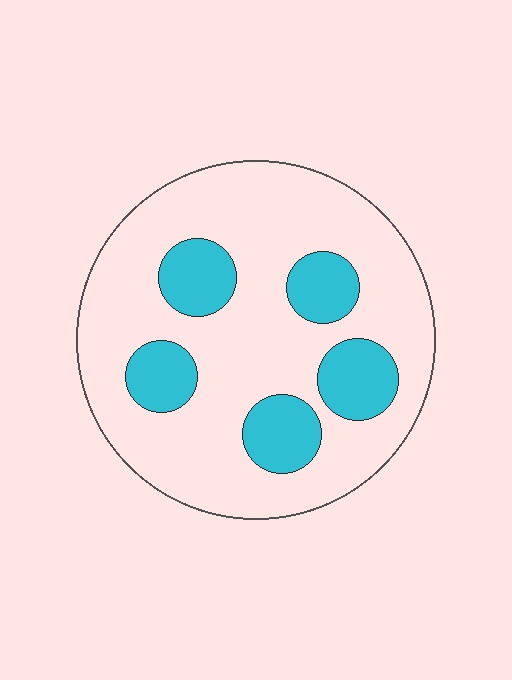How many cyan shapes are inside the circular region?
5.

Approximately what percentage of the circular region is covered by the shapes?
Approximately 25%.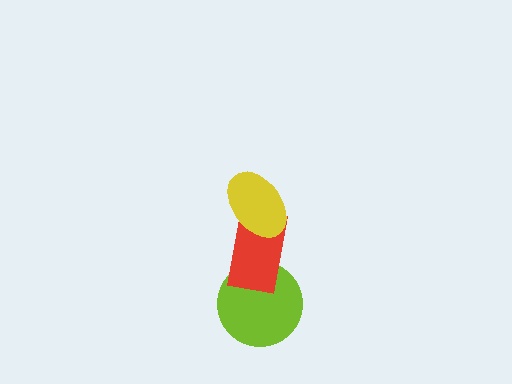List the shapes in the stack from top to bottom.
From top to bottom: the yellow ellipse, the red rectangle, the lime circle.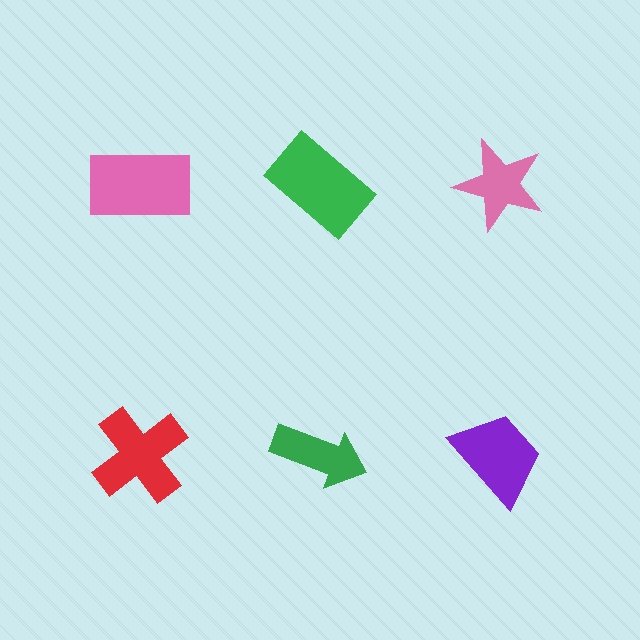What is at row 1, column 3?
A pink star.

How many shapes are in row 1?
3 shapes.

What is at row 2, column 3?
A purple trapezoid.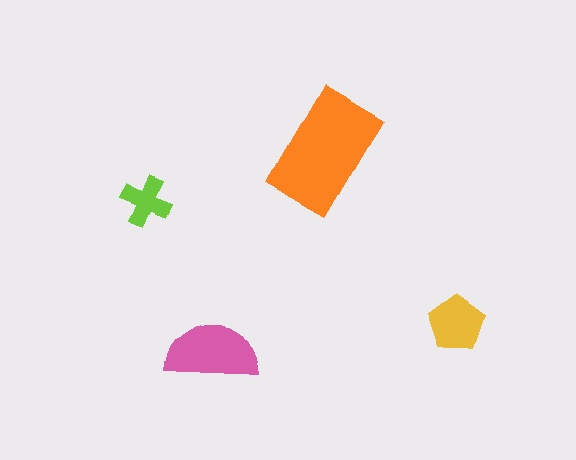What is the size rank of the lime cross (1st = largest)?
4th.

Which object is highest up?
The orange rectangle is topmost.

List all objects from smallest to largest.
The lime cross, the yellow pentagon, the pink semicircle, the orange rectangle.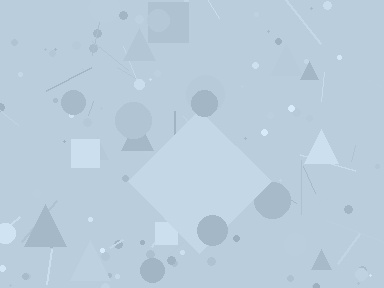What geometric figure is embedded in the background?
A diamond is embedded in the background.